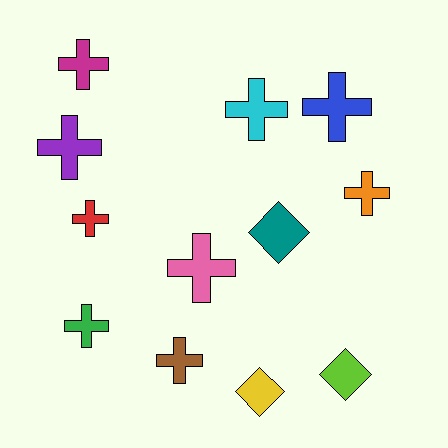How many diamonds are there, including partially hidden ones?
There are 3 diamonds.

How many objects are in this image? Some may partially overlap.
There are 12 objects.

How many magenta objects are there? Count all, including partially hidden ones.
There is 1 magenta object.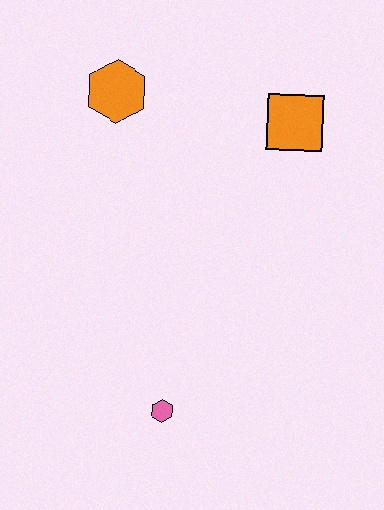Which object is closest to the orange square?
The orange hexagon is closest to the orange square.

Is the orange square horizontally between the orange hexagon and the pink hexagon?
No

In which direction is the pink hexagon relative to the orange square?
The pink hexagon is below the orange square.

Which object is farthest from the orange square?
The pink hexagon is farthest from the orange square.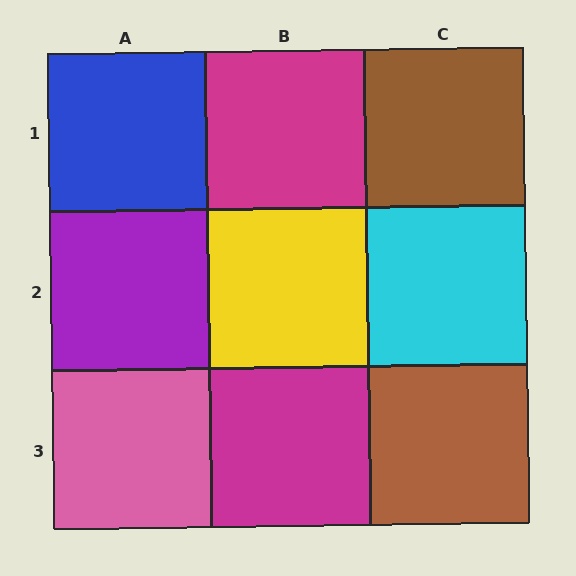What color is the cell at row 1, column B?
Magenta.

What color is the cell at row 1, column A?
Blue.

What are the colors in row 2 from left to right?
Purple, yellow, cyan.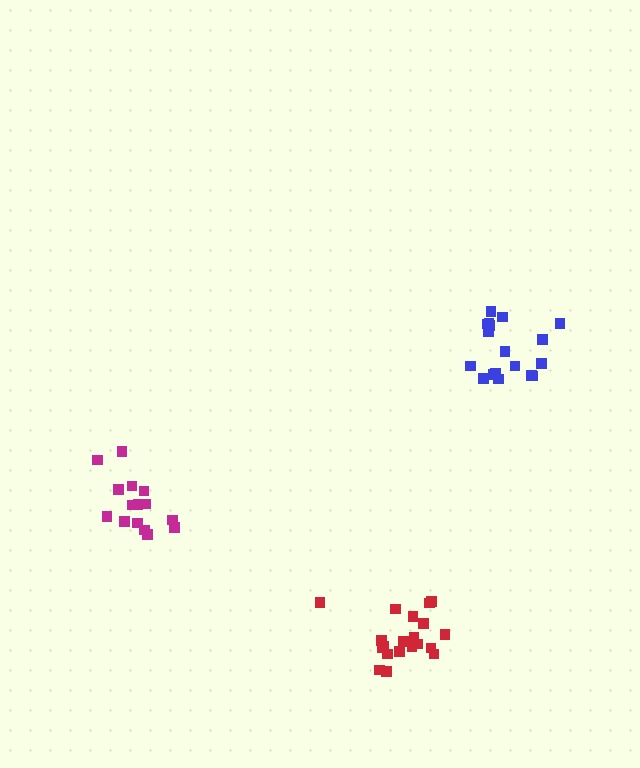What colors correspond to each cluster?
The clusters are colored: magenta, red, blue.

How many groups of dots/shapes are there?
There are 3 groups.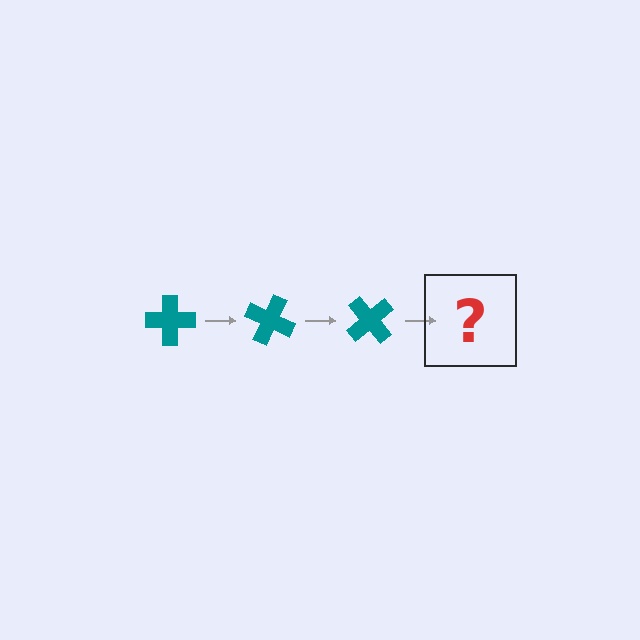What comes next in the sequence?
The next element should be a teal cross rotated 75 degrees.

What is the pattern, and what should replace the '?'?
The pattern is that the cross rotates 25 degrees each step. The '?' should be a teal cross rotated 75 degrees.